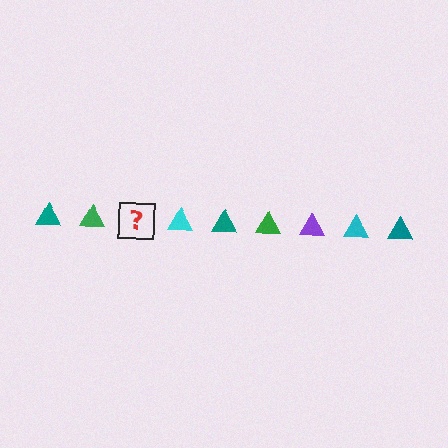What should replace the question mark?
The question mark should be replaced with a purple triangle.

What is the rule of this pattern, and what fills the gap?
The rule is that the pattern cycles through teal, green, purple, cyan triangles. The gap should be filled with a purple triangle.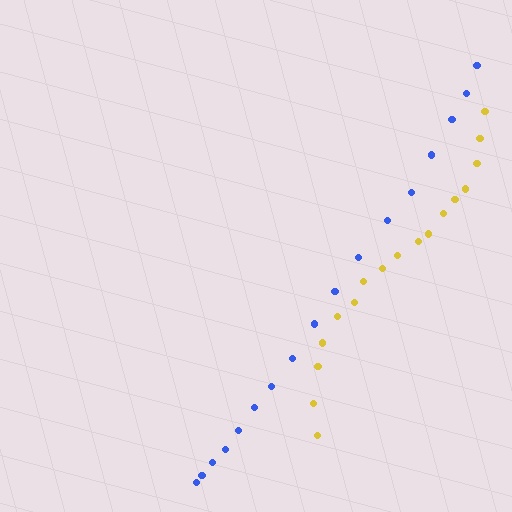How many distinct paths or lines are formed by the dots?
There are 2 distinct paths.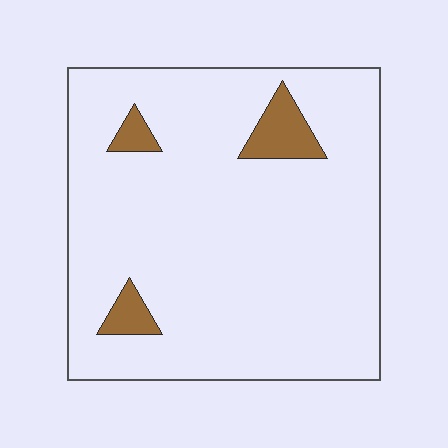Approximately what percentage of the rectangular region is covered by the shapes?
Approximately 5%.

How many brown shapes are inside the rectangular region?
3.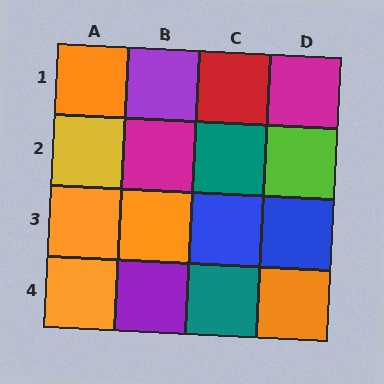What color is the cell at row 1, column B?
Purple.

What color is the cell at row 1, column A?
Orange.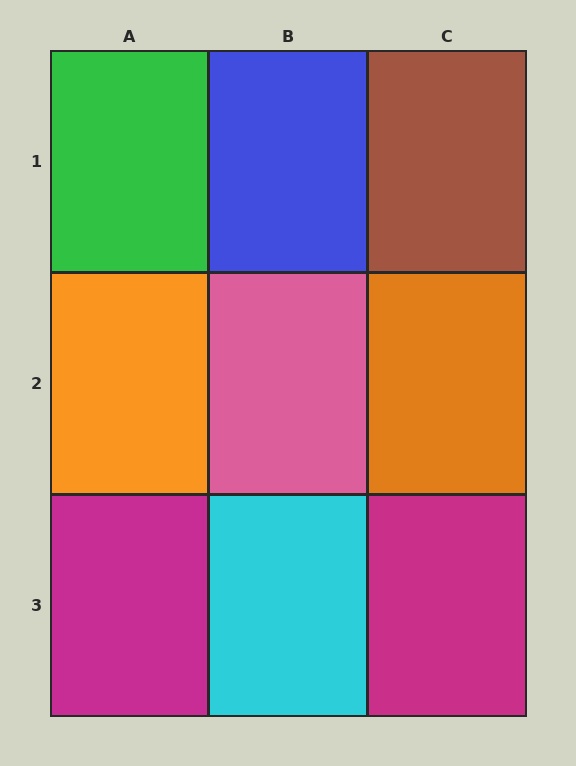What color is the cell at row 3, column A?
Magenta.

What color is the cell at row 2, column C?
Orange.